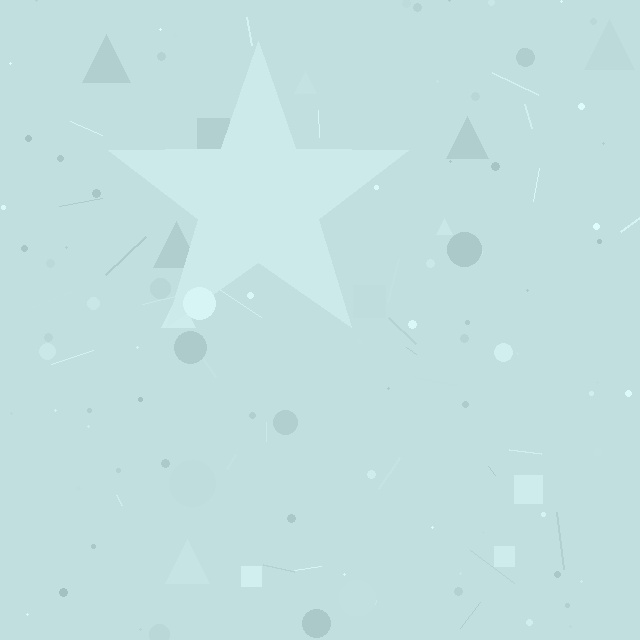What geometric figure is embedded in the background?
A star is embedded in the background.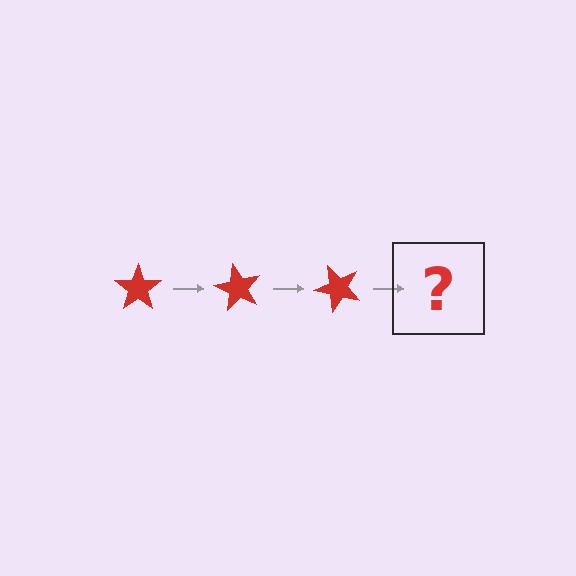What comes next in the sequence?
The next element should be a red star rotated 180 degrees.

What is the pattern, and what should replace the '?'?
The pattern is that the star rotates 60 degrees each step. The '?' should be a red star rotated 180 degrees.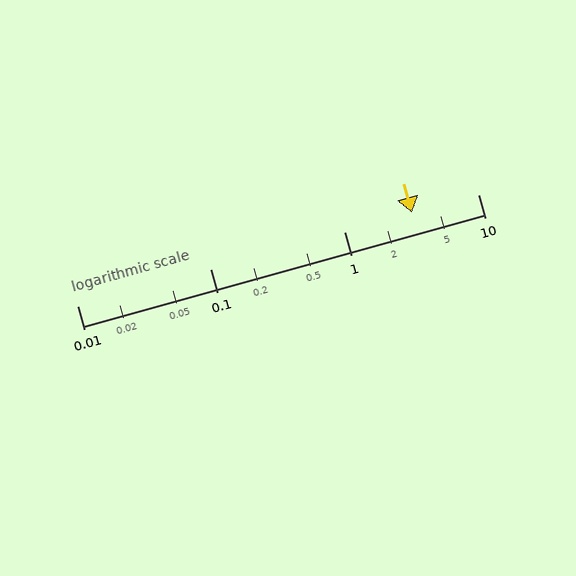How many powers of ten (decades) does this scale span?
The scale spans 3 decades, from 0.01 to 10.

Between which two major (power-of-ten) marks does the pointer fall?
The pointer is between 1 and 10.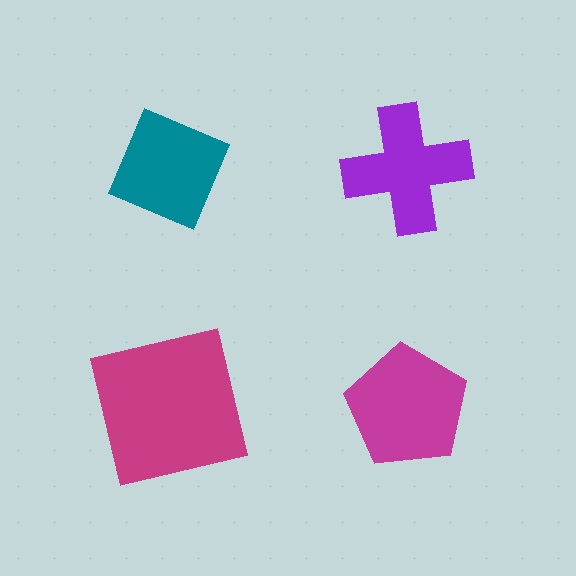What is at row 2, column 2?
A magenta pentagon.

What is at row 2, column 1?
A magenta square.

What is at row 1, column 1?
A teal diamond.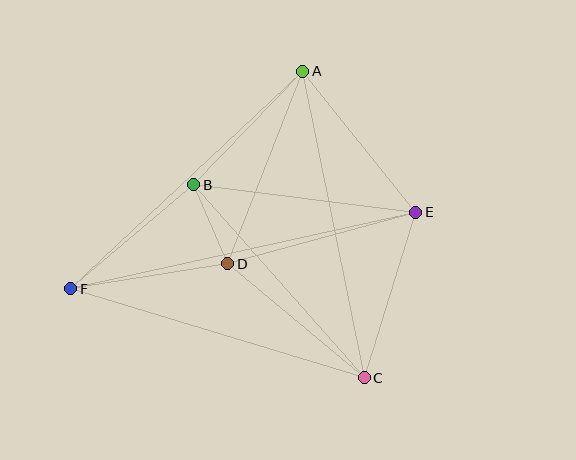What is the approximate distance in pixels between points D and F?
The distance between D and F is approximately 159 pixels.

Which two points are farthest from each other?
Points E and F are farthest from each other.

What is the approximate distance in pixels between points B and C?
The distance between B and C is approximately 258 pixels.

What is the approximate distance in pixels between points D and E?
The distance between D and E is approximately 195 pixels.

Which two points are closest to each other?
Points B and D are closest to each other.